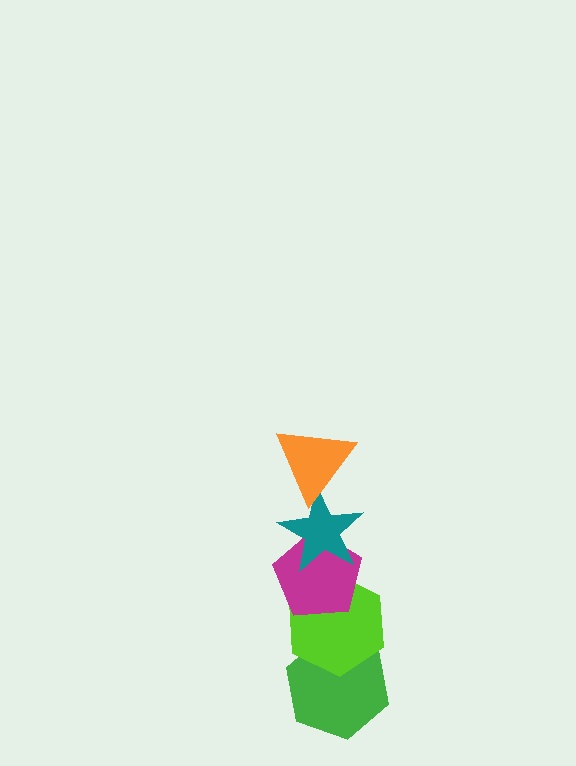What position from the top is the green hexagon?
The green hexagon is 5th from the top.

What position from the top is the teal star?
The teal star is 2nd from the top.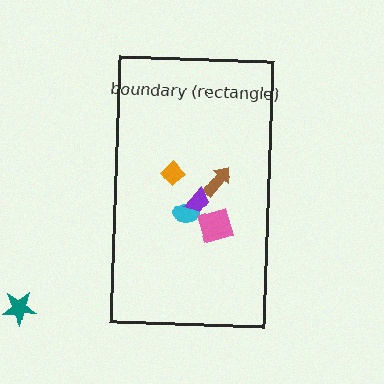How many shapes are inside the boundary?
5 inside, 1 outside.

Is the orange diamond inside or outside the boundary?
Inside.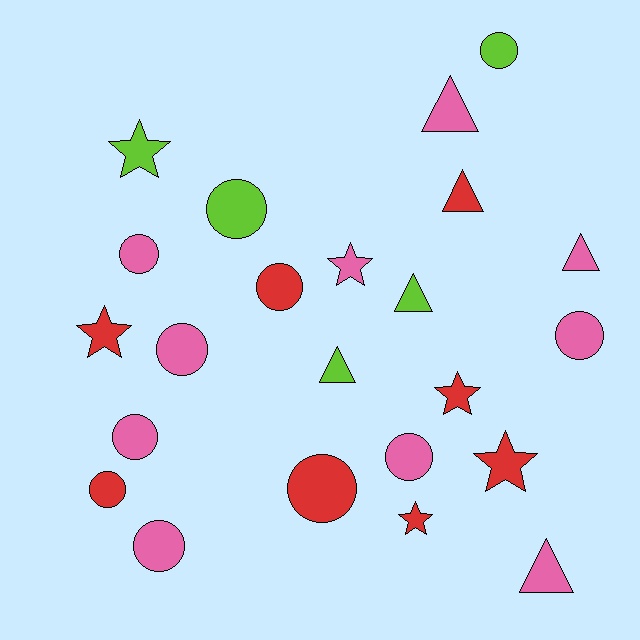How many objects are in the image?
There are 23 objects.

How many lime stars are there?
There is 1 lime star.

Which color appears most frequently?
Pink, with 10 objects.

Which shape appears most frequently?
Circle, with 11 objects.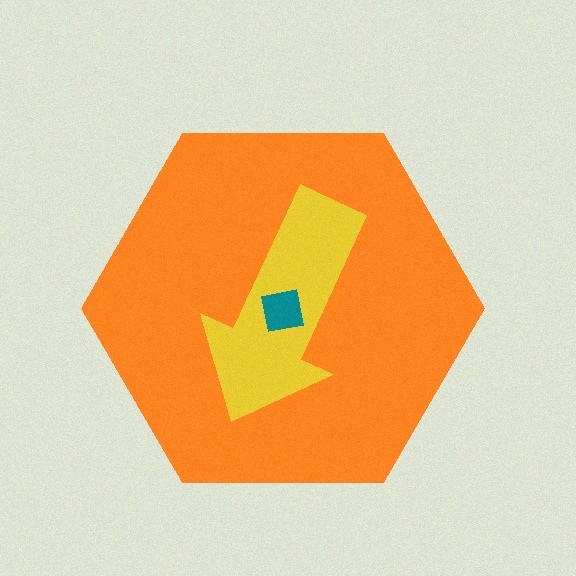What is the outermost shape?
The orange hexagon.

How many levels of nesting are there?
3.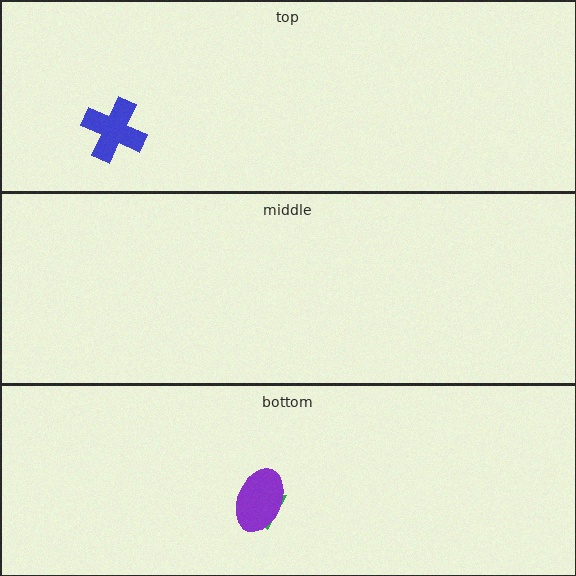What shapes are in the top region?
The blue cross.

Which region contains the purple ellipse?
The bottom region.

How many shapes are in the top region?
1.